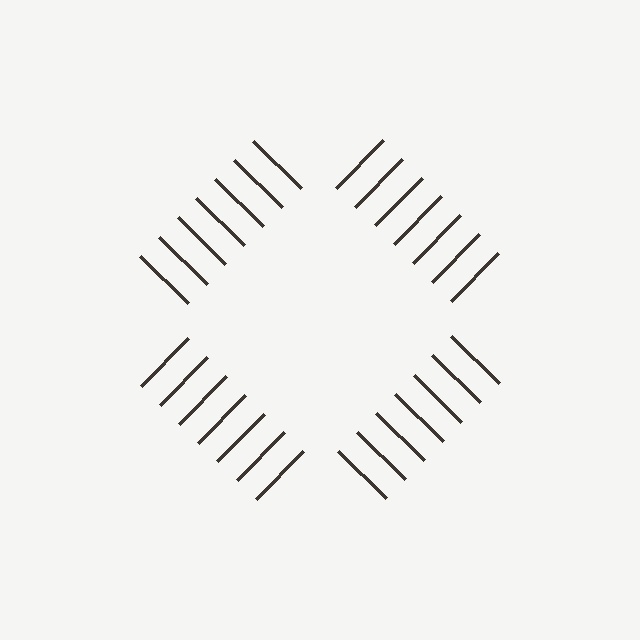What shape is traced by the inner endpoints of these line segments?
An illusory square — the line segments terminate on its edges but no continuous stroke is drawn.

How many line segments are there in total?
28 — 7 along each of the 4 edges.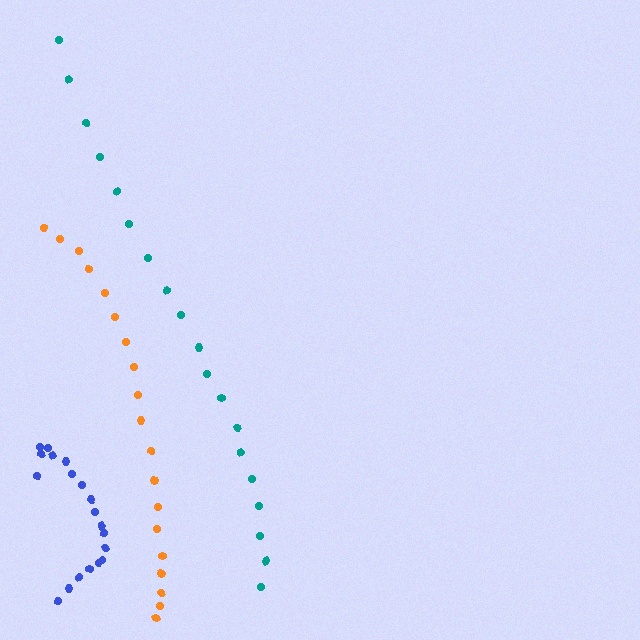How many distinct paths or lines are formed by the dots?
There are 3 distinct paths.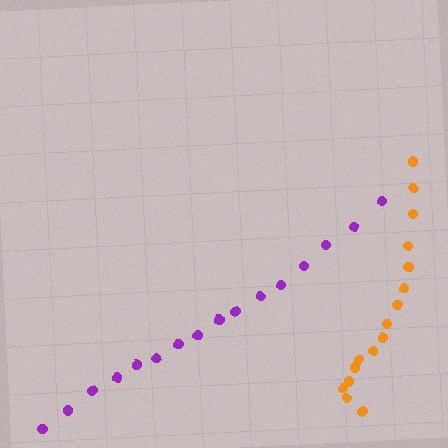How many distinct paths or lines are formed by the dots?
There are 2 distinct paths.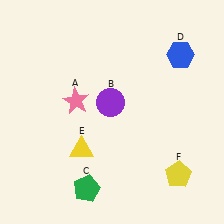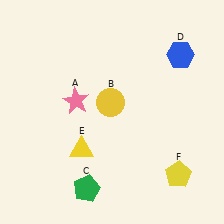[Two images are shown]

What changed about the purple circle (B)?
In Image 1, B is purple. In Image 2, it changed to yellow.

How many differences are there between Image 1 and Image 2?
There is 1 difference between the two images.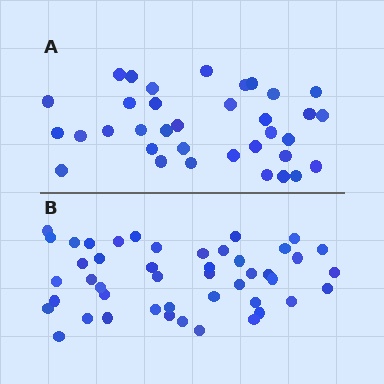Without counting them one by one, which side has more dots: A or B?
Region B (the bottom region) has more dots.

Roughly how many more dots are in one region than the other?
Region B has roughly 12 or so more dots than region A.